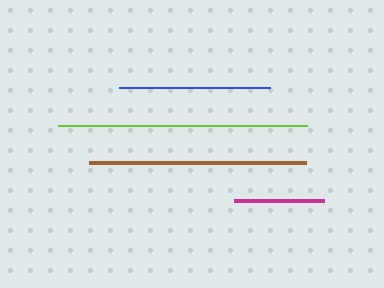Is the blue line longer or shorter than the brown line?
The brown line is longer than the blue line.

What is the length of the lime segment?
The lime segment is approximately 249 pixels long.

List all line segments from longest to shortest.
From longest to shortest: lime, brown, blue, magenta.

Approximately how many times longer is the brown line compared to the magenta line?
The brown line is approximately 2.4 times the length of the magenta line.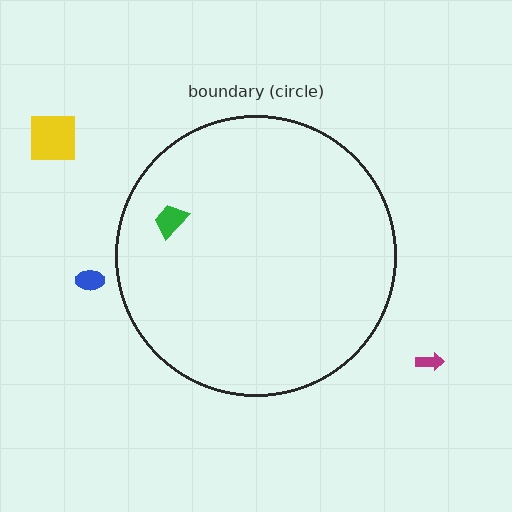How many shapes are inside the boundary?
1 inside, 3 outside.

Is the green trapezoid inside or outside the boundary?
Inside.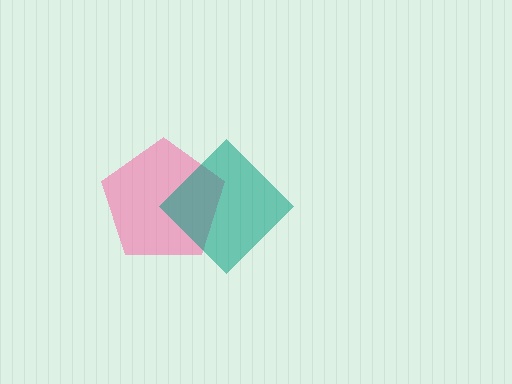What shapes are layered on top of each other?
The layered shapes are: a pink pentagon, a teal diamond.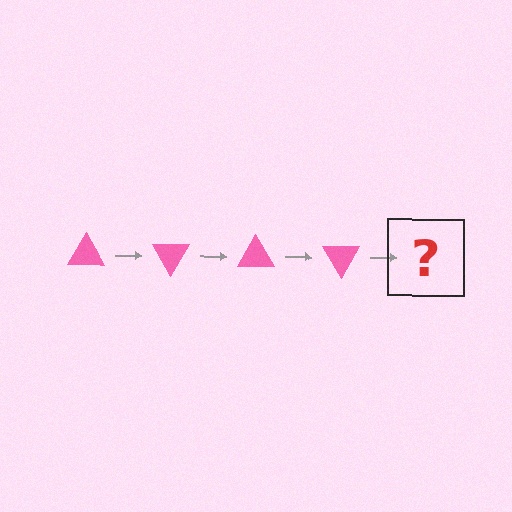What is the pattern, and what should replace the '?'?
The pattern is that the triangle rotates 60 degrees each step. The '?' should be a pink triangle rotated 240 degrees.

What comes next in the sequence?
The next element should be a pink triangle rotated 240 degrees.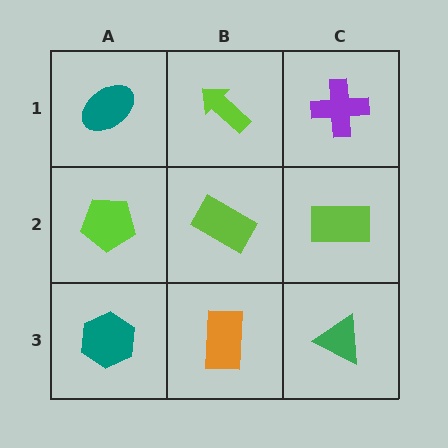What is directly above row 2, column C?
A purple cross.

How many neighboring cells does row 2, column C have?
3.